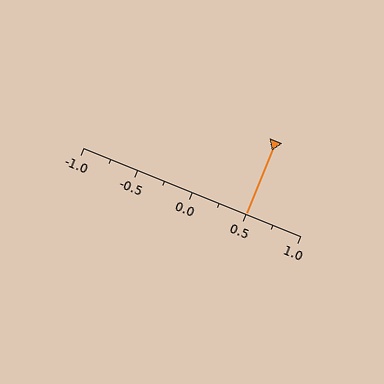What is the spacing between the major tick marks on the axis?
The major ticks are spaced 0.5 apart.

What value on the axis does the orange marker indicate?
The marker indicates approximately 0.5.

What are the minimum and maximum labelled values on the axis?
The axis runs from -1.0 to 1.0.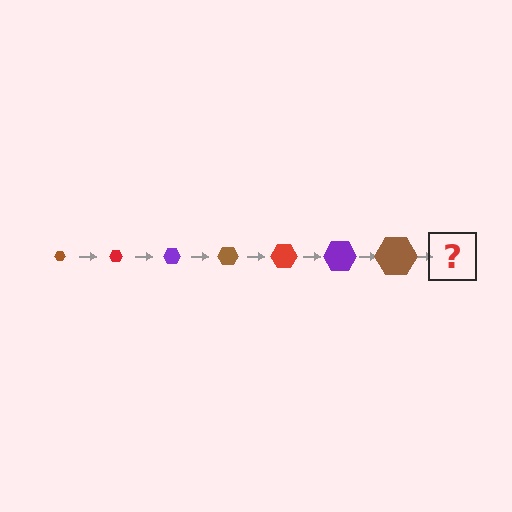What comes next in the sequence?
The next element should be a red hexagon, larger than the previous one.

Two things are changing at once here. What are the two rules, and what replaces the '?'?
The two rules are that the hexagon grows larger each step and the color cycles through brown, red, and purple. The '?' should be a red hexagon, larger than the previous one.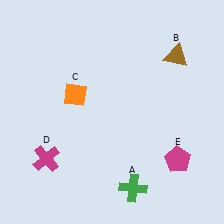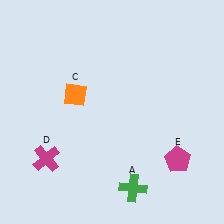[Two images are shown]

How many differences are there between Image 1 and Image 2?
There is 1 difference between the two images.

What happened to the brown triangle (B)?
The brown triangle (B) was removed in Image 2. It was in the top-right area of Image 1.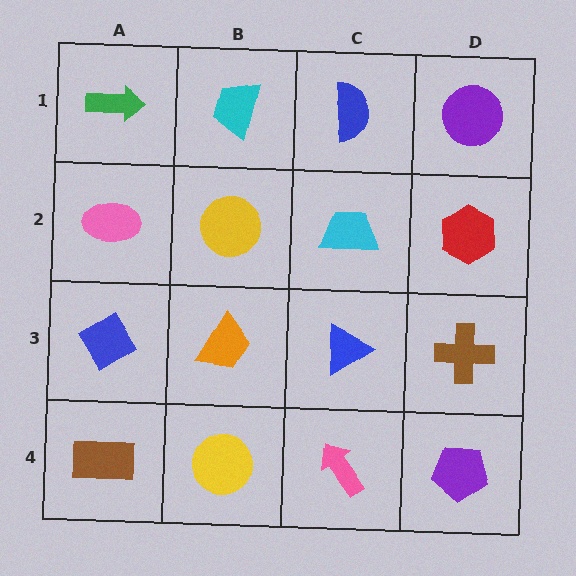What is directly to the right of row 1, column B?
A blue semicircle.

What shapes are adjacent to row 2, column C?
A blue semicircle (row 1, column C), a blue triangle (row 3, column C), a yellow circle (row 2, column B), a red hexagon (row 2, column D).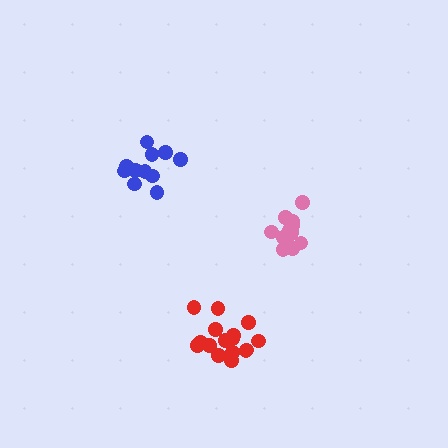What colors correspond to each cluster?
The clusters are colored: pink, blue, red.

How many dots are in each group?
Group 1: 12 dots, Group 2: 11 dots, Group 3: 16 dots (39 total).